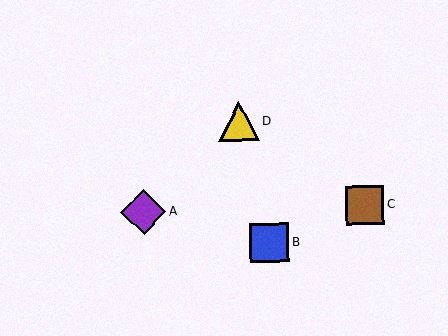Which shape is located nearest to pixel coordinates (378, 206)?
The brown square (labeled C) at (365, 205) is nearest to that location.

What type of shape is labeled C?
Shape C is a brown square.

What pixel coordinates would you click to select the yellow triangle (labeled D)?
Click at (239, 121) to select the yellow triangle D.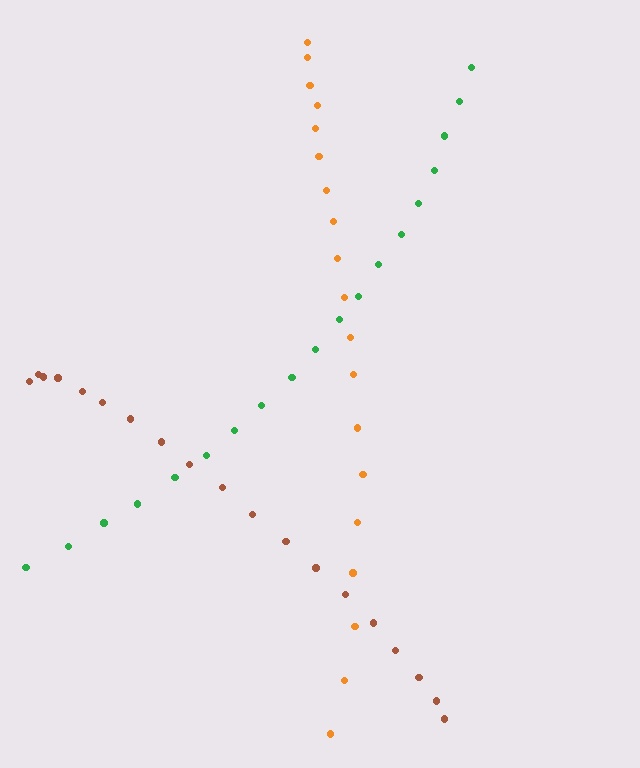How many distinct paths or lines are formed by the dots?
There are 3 distinct paths.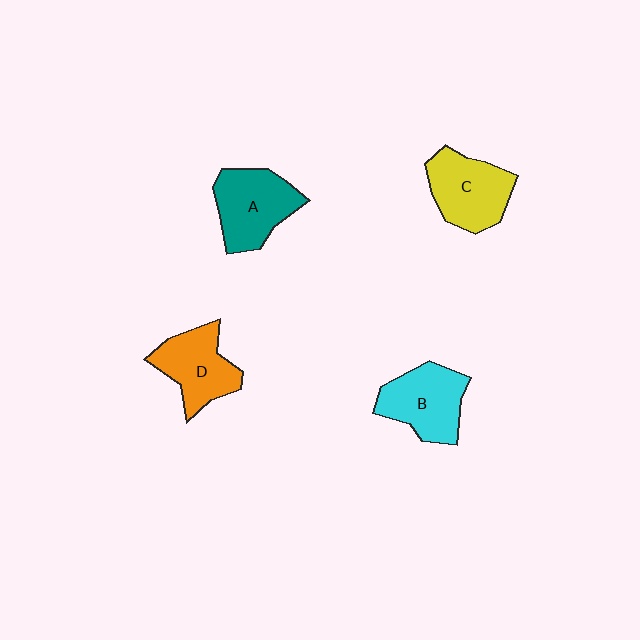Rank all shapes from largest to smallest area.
From largest to smallest: A (teal), C (yellow), B (cyan), D (orange).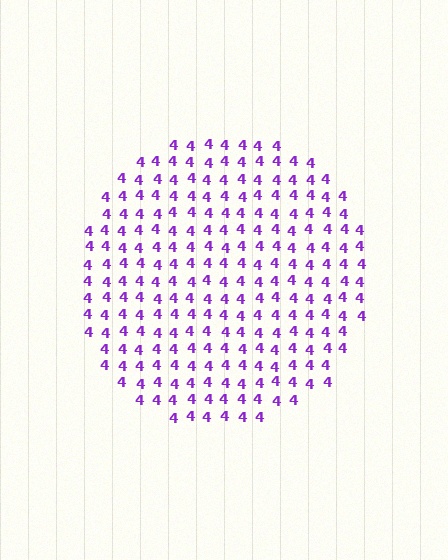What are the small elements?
The small elements are digit 4's.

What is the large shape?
The large shape is a circle.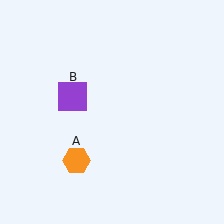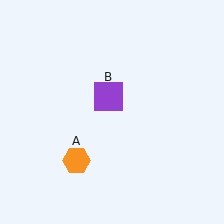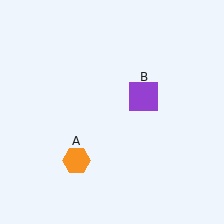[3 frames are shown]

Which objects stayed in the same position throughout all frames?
Orange hexagon (object A) remained stationary.